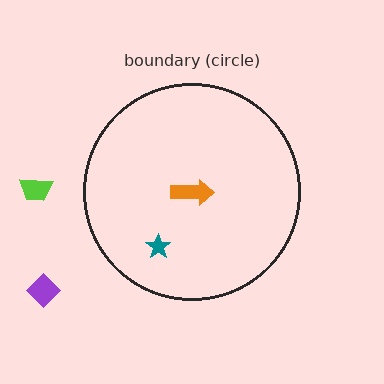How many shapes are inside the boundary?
2 inside, 2 outside.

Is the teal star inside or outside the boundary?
Inside.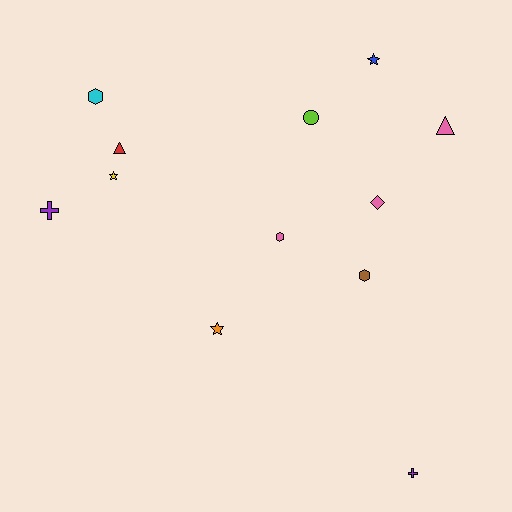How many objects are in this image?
There are 12 objects.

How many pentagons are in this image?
There are no pentagons.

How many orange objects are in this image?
There is 1 orange object.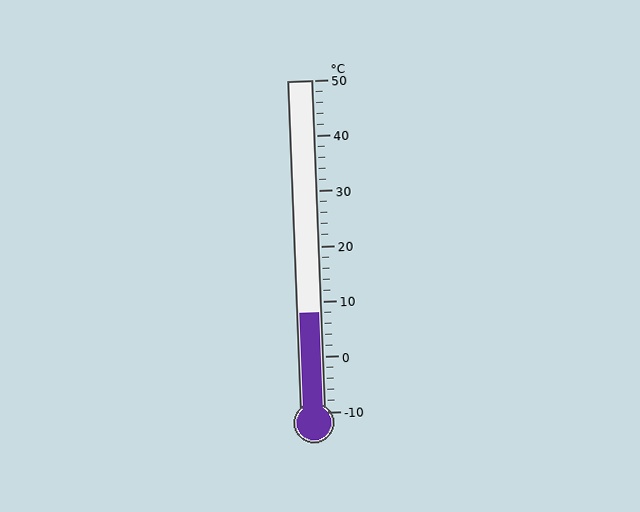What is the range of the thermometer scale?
The thermometer scale ranges from -10°C to 50°C.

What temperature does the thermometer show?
The thermometer shows approximately 8°C.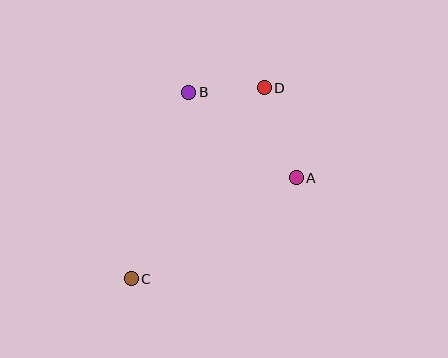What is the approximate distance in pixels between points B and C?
The distance between B and C is approximately 195 pixels.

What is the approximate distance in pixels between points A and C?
The distance between A and C is approximately 194 pixels.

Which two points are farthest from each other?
Points C and D are farthest from each other.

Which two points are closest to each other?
Points B and D are closest to each other.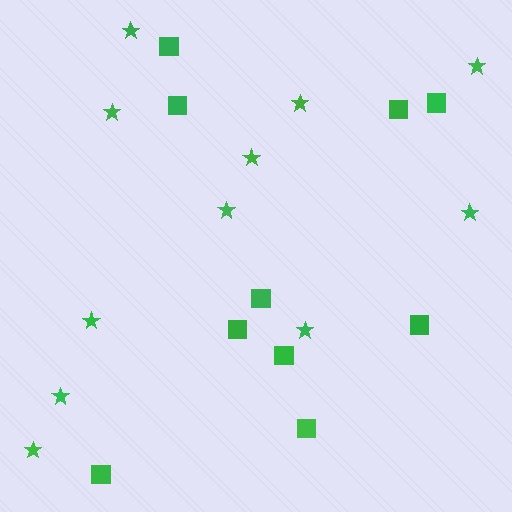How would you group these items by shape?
There are 2 groups: one group of stars (11) and one group of squares (10).